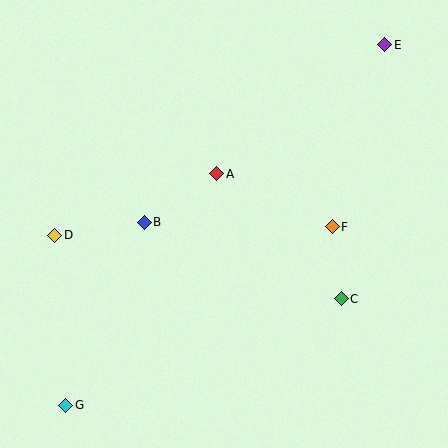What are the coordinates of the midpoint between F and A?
The midpoint between F and A is at (275, 200).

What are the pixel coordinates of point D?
Point D is at (55, 235).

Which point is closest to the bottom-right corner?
Point C is closest to the bottom-right corner.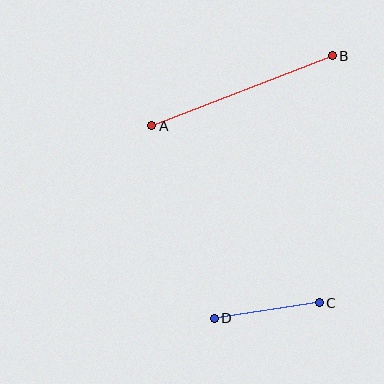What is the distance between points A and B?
The distance is approximately 193 pixels.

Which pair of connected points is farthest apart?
Points A and B are farthest apart.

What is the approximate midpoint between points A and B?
The midpoint is at approximately (242, 91) pixels.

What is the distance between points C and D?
The distance is approximately 106 pixels.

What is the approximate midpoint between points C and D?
The midpoint is at approximately (267, 310) pixels.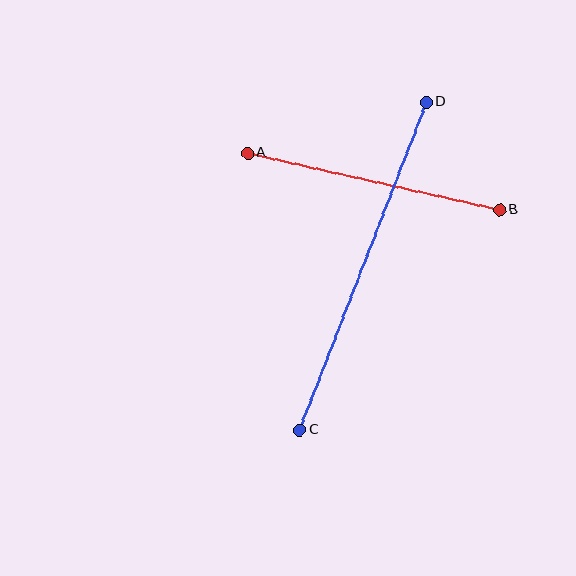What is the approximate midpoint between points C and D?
The midpoint is at approximately (363, 266) pixels.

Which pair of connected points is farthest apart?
Points C and D are farthest apart.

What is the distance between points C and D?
The distance is approximately 351 pixels.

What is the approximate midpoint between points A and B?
The midpoint is at approximately (374, 181) pixels.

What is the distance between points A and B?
The distance is approximately 258 pixels.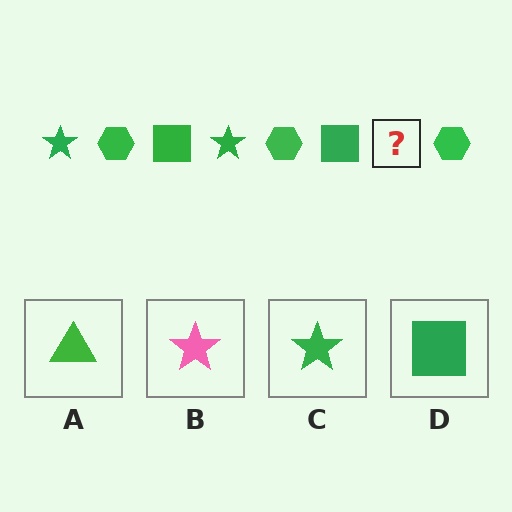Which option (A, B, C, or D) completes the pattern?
C.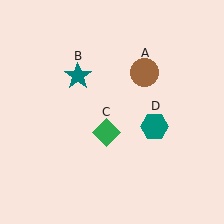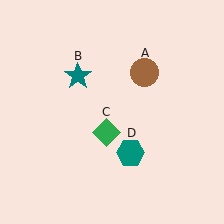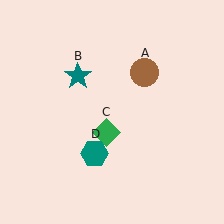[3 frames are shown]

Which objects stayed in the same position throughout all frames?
Brown circle (object A) and teal star (object B) and green diamond (object C) remained stationary.